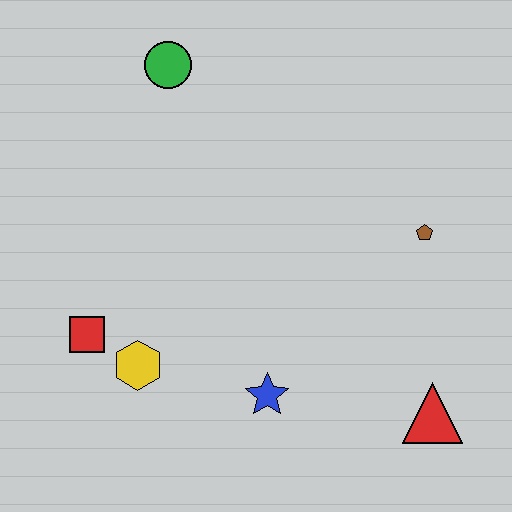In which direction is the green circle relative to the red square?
The green circle is above the red square.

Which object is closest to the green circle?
The red square is closest to the green circle.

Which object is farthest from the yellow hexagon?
The brown pentagon is farthest from the yellow hexagon.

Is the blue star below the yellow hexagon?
Yes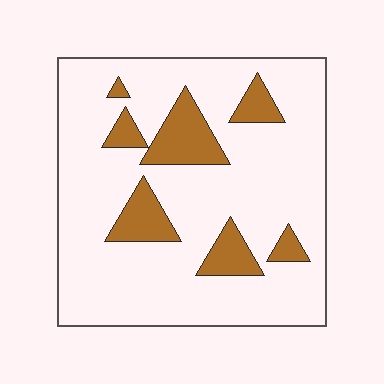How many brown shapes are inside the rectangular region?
7.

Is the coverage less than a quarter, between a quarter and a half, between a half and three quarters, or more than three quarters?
Less than a quarter.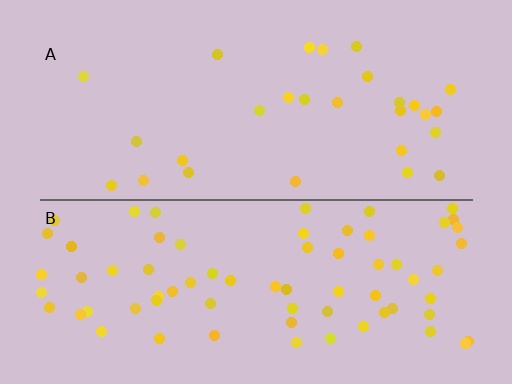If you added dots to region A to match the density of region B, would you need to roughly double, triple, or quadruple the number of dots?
Approximately triple.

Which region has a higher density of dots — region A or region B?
B (the bottom).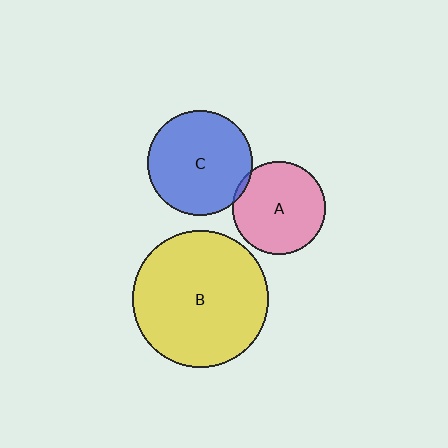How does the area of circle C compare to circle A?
Approximately 1.3 times.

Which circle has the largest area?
Circle B (yellow).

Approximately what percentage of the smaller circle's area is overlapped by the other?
Approximately 5%.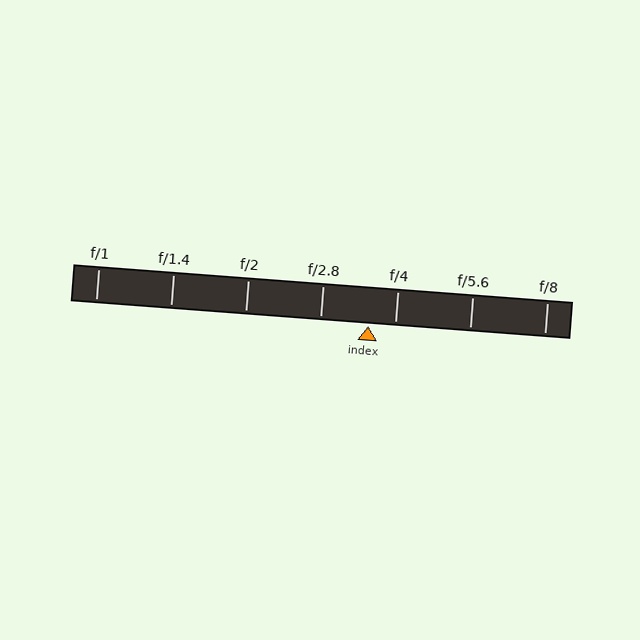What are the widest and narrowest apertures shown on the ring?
The widest aperture shown is f/1 and the narrowest is f/8.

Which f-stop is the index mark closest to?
The index mark is closest to f/4.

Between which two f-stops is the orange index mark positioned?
The index mark is between f/2.8 and f/4.